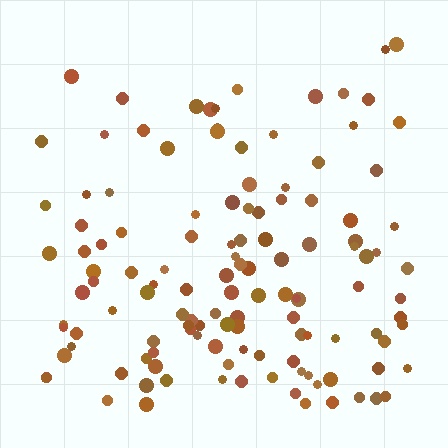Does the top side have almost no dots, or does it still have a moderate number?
Still a moderate number, just noticeably fewer than the bottom.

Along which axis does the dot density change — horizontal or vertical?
Vertical.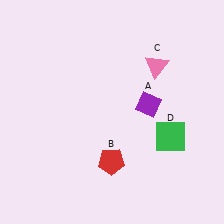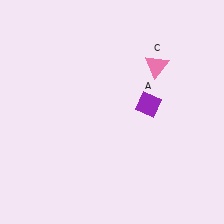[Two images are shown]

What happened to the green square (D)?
The green square (D) was removed in Image 2. It was in the bottom-right area of Image 1.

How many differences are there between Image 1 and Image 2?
There are 2 differences between the two images.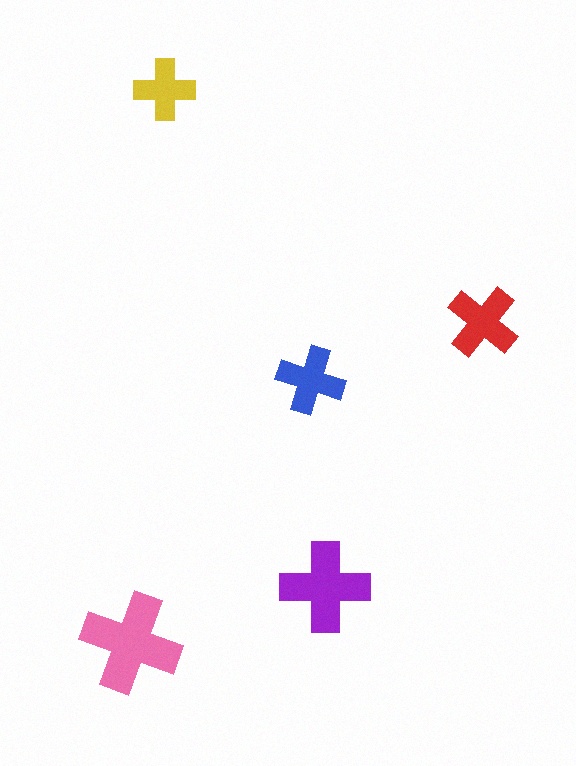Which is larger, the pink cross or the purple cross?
The pink one.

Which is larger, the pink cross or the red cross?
The pink one.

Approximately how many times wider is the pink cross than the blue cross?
About 1.5 times wider.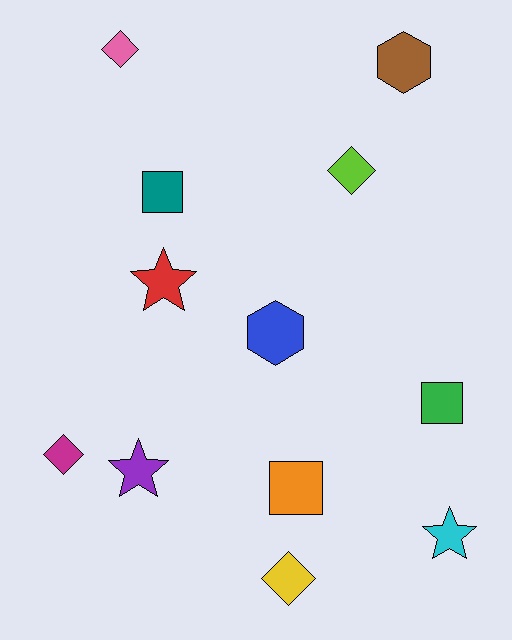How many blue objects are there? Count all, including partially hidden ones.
There is 1 blue object.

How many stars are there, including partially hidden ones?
There are 3 stars.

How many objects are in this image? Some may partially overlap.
There are 12 objects.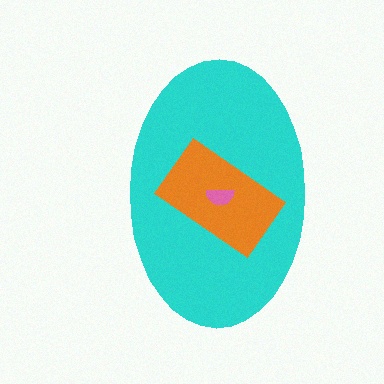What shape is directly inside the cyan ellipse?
The orange rectangle.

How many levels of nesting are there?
3.